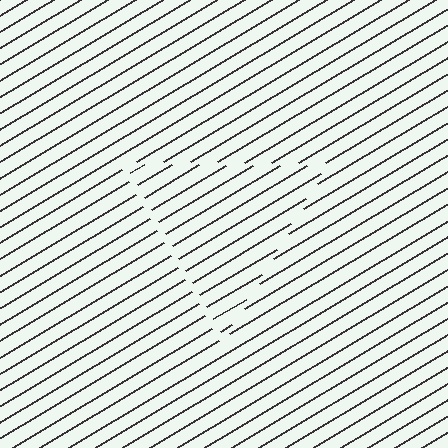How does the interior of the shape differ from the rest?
The interior of the shape contains the same grating, shifted by half a period — the contour is defined by the phase discontinuity where line-ends from the inner and outer gratings abut.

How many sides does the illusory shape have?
3 sides — the line-ends trace a triangle.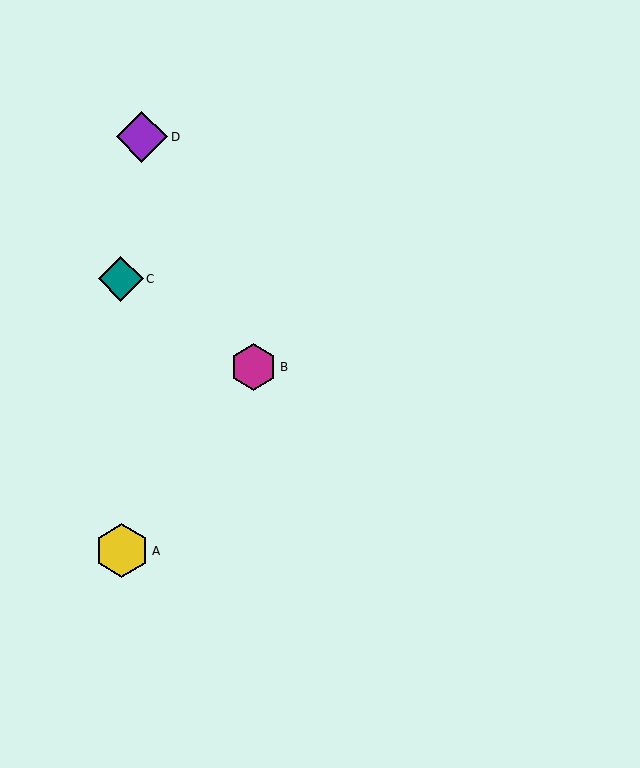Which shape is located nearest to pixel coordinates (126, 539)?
The yellow hexagon (labeled A) at (122, 551) is nearest to that location.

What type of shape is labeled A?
Shape A is a yellow hexagon.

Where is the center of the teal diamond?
The center of the teal diamond is at (121, 279).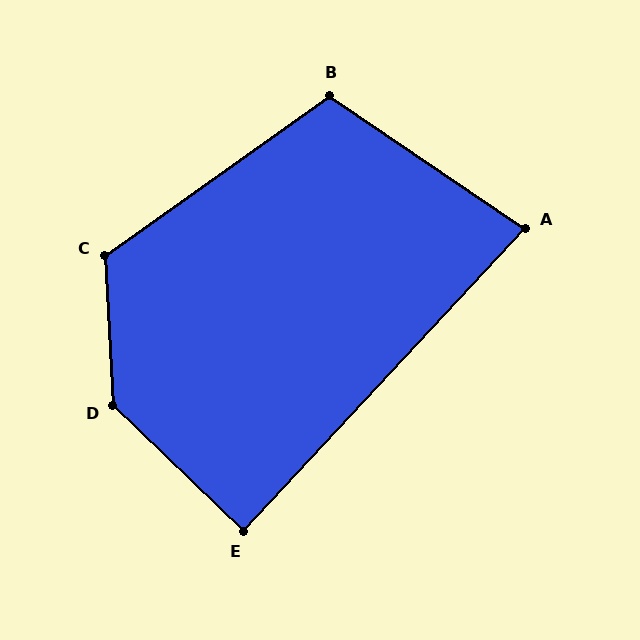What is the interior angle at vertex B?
Approximately 110 degrees (obtuse).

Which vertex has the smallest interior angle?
A, at approximately 81 degrees.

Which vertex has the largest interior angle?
D, at approximately 137 degrees.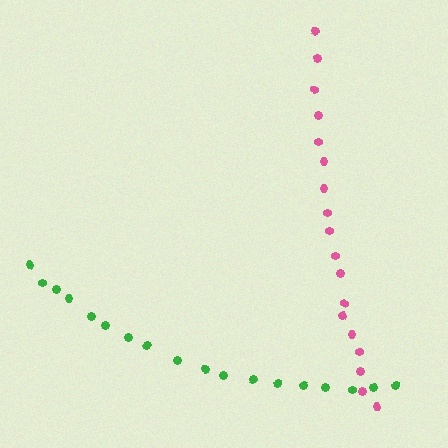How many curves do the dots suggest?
There are 2 distinct paths.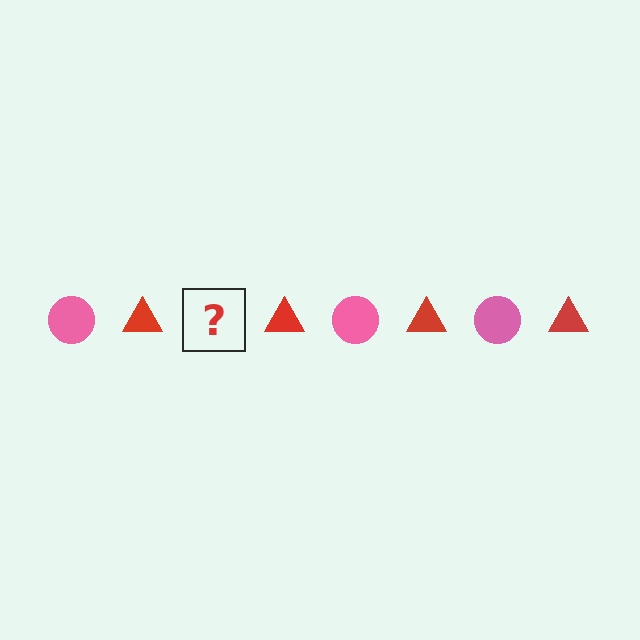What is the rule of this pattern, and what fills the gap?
The rule is that the pattern alternates between pink circle and red triangle. The gap should be filled with a pink circle.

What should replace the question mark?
The question mark should be replaced with a pink circle.